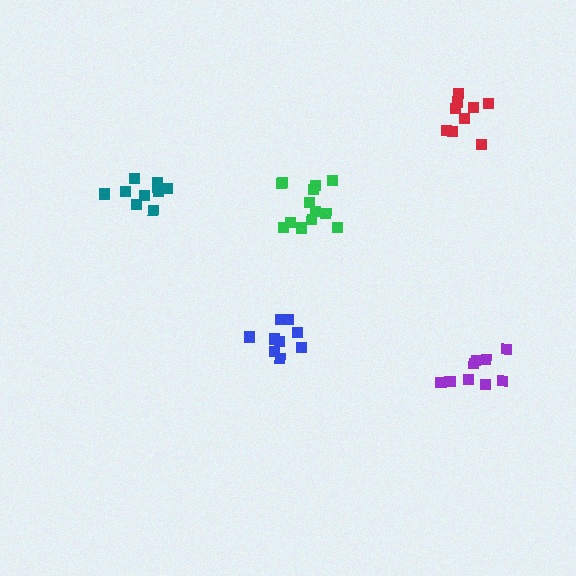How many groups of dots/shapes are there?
There are 5 groups.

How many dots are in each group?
Group 1: 9 dots, Group 2: 10 dots, Group 3: 9 dots, Group 4: 9 dots, Group 5: 13 dots (50 total).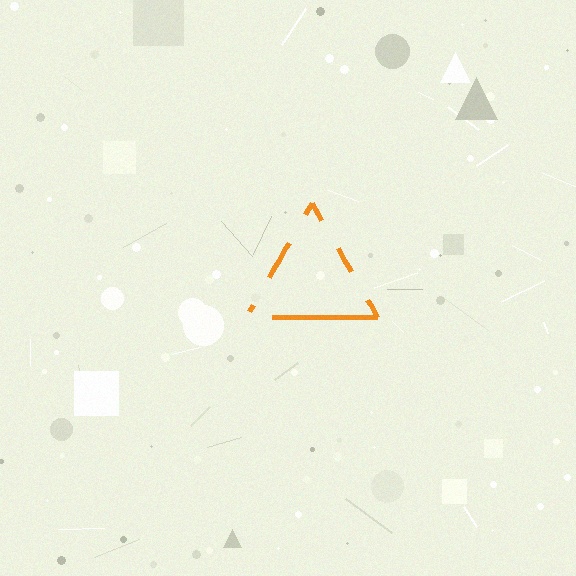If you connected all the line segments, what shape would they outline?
They would outline a triangle.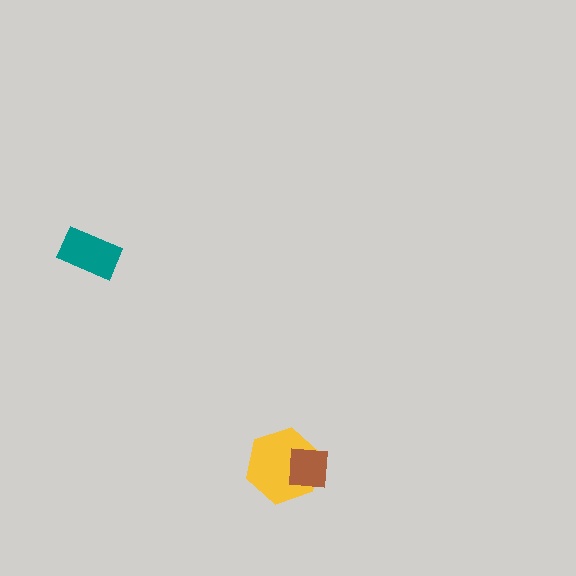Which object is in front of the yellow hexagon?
The brown square is in front of the yellow hexagon.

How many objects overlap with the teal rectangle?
0 objects overlap with the teal rectangle.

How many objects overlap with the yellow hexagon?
1 object overlaps with the yellow hexagon.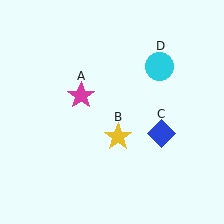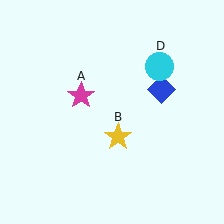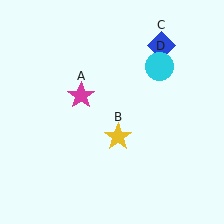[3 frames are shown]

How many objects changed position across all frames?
1 object changed position: blue diamond (object C).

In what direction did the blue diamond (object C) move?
The blue diamond (object C) moved up.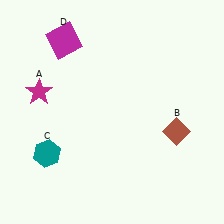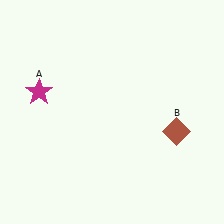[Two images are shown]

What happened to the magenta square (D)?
The magenta square (D) was removed in Image 2. It was in the top-left area of Image 1.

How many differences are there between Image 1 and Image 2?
There are 2 differences between the two images.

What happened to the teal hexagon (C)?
The teal hexagon (C) was removed in Image 2. It was in the bottom-left area of Image 1.